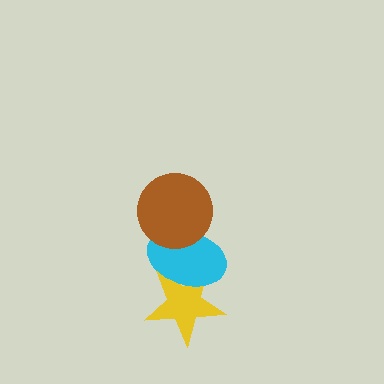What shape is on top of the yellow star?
The cyan ellipse is on top of the yellow star.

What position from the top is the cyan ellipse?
The cyan ellipse is 2nd from the top.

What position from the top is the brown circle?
The brown circle is 1st from the top.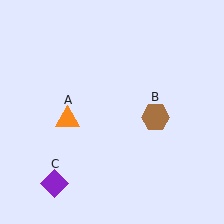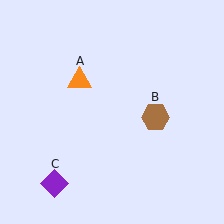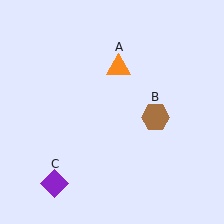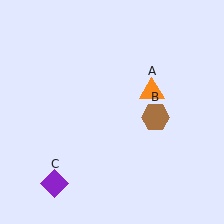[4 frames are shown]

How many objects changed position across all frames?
1 object changed position: orange triangle (object A).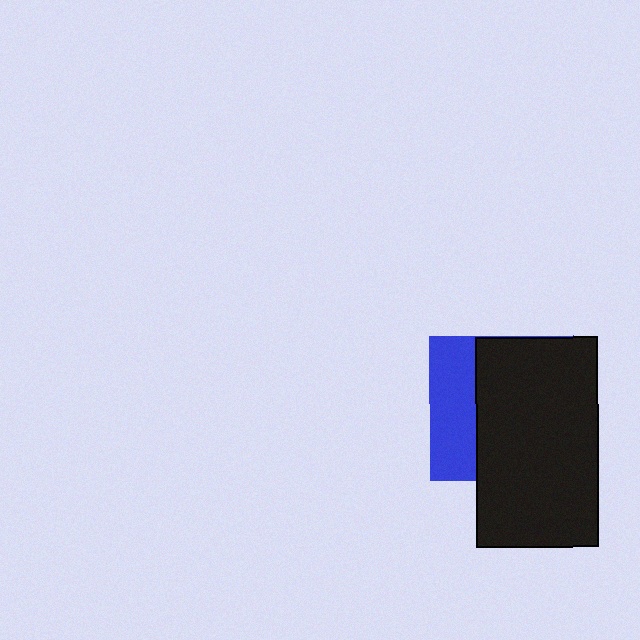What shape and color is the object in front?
The object in front is a black rectangle.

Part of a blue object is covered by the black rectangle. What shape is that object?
It is a square.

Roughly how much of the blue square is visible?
A small part of it is visible (roughly 32%).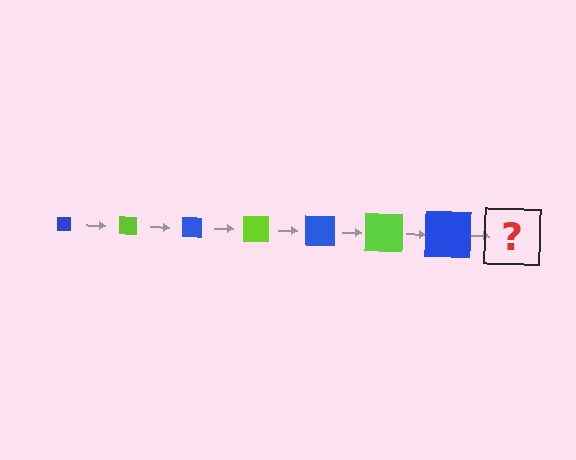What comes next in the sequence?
The next element should be a lime square, larger than the previous one.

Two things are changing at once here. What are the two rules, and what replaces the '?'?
The two rules are that the square grows larger each step and the color cycles through blue and lime. The '?' should be a lime square, larger than the previous one.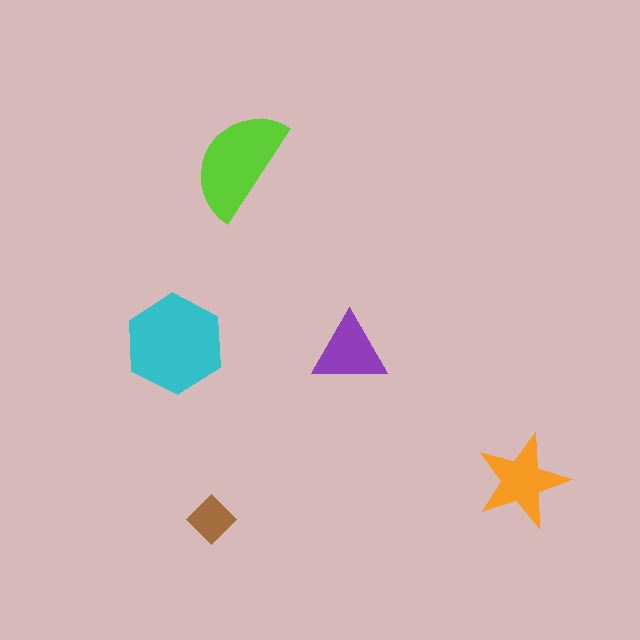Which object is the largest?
The cyan hexagon.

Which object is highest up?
The lime semicircle is topmost.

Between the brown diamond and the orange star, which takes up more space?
The orange star.